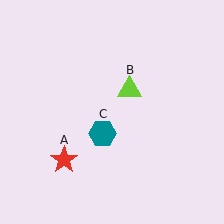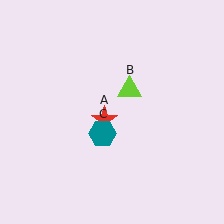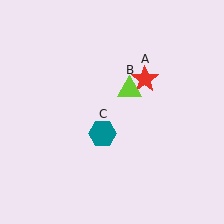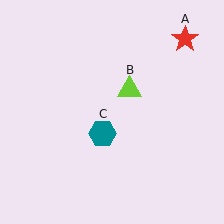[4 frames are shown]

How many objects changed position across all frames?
1 object changed position: red star (object A).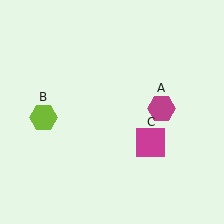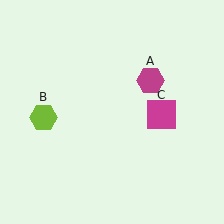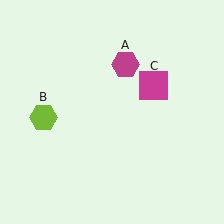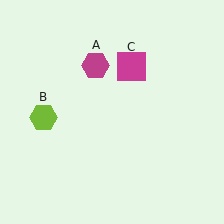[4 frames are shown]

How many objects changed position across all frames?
2 objects changed position: magenta hexagon (object A), magenta square (object C).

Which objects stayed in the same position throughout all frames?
Lime hexagon (object B) remained stationary.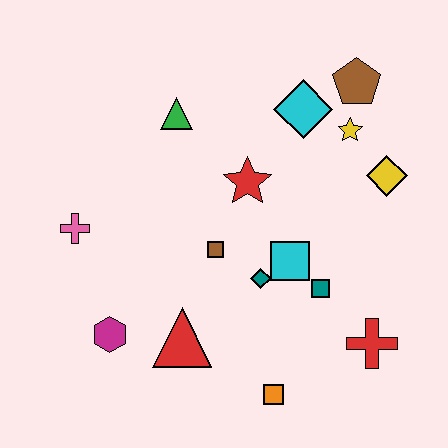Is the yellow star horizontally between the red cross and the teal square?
Yes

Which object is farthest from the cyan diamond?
The magenta hexagon is farthest from the cyan diamond.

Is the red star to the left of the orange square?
Yes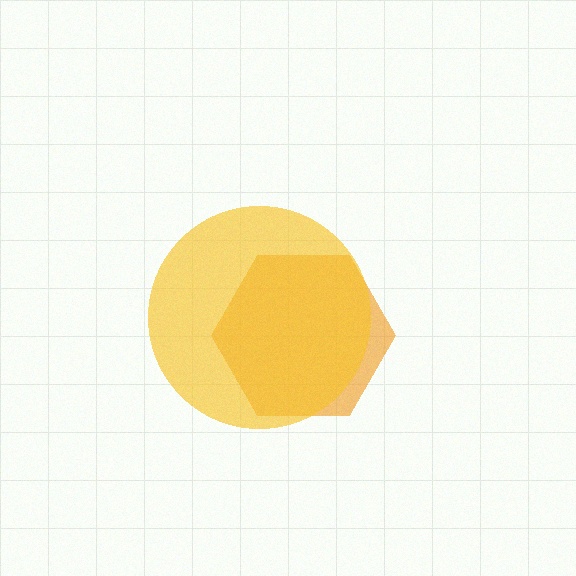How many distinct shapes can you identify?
There are 2 distinct shapes: an orange hexagon, a yellow circle.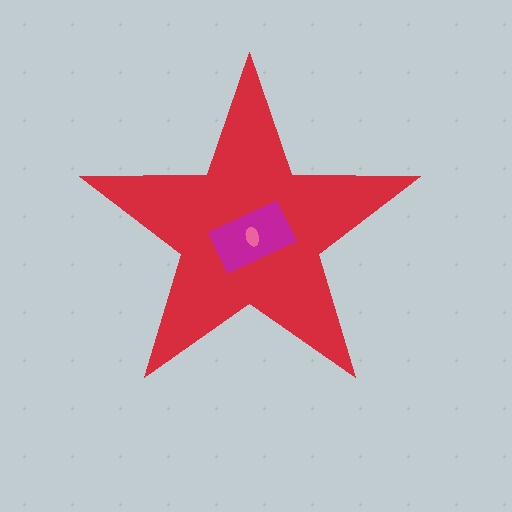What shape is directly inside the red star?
The magenta rectangle.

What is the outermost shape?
The red star.